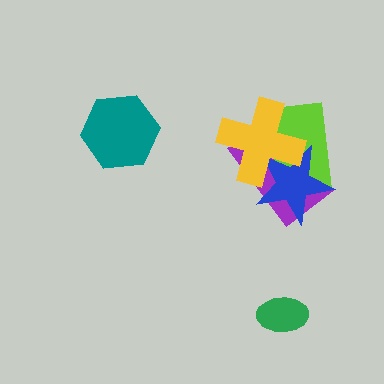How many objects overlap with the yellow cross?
3 objects overlap with the yellow cross.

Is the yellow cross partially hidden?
No, no other shape covers it.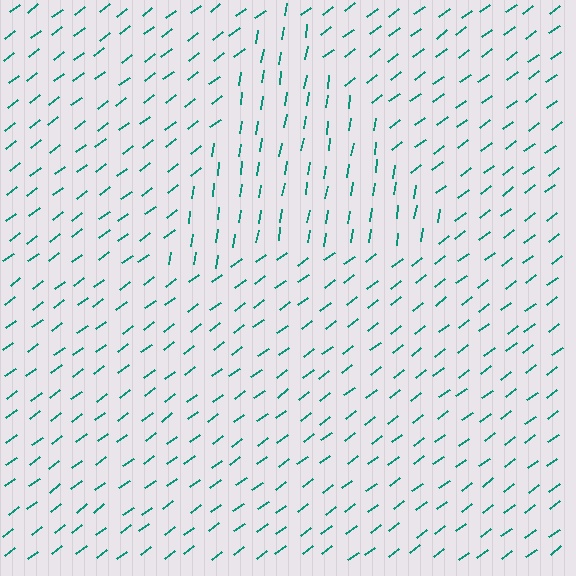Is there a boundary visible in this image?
Yes, there is a texture boundary formed by a change in line orientation.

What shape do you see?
I see a triangle.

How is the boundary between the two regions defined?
The boundary is defined purely by a change in line orientation (approximately 45 degrees difference). All lines are the same color and thickness.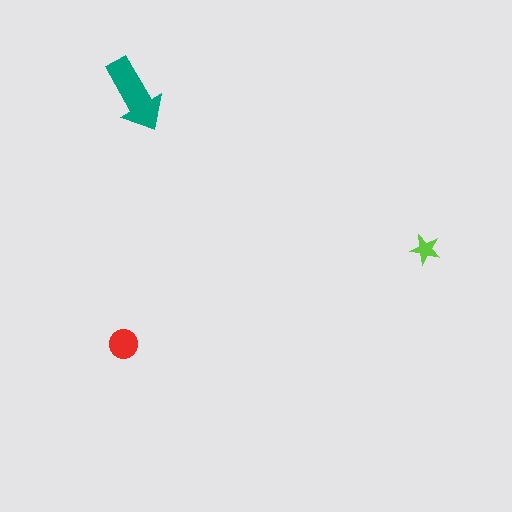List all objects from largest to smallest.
The teal arrow, the red circle, the lime star.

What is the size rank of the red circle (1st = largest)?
2nd.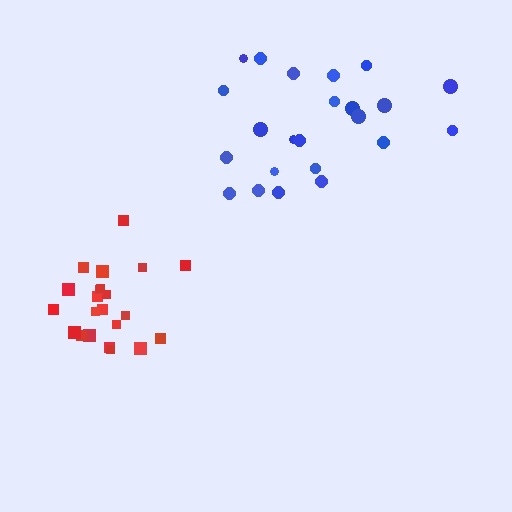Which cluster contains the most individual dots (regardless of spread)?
Blue (23).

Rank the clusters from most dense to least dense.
red, blue.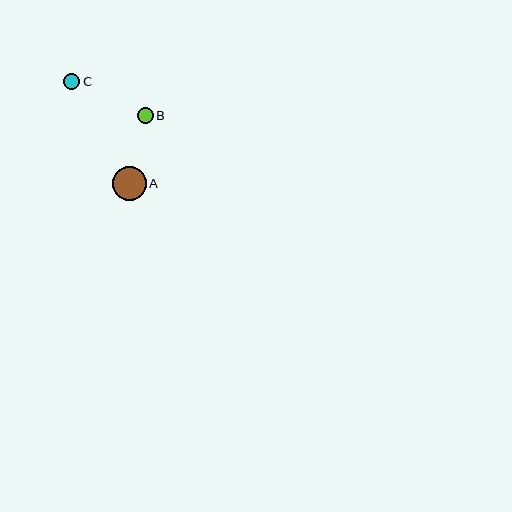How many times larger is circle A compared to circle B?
Circle A is approximately 2.2 times the size of circle B.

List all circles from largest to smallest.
From largest to smallest: A, C, B.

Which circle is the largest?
Circle A is the largest with a size of approximately 34 pixels.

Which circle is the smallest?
Circle B is the smallest with a size of approximately 15 pixels.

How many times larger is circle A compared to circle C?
Circle A is approximately 2.0 times the size of circle C.